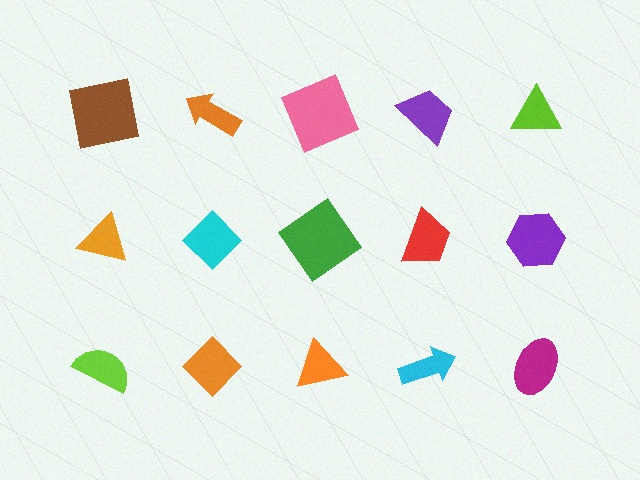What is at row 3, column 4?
A cyan arrow.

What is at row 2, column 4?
A red trapezoid.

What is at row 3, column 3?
An orange triangle.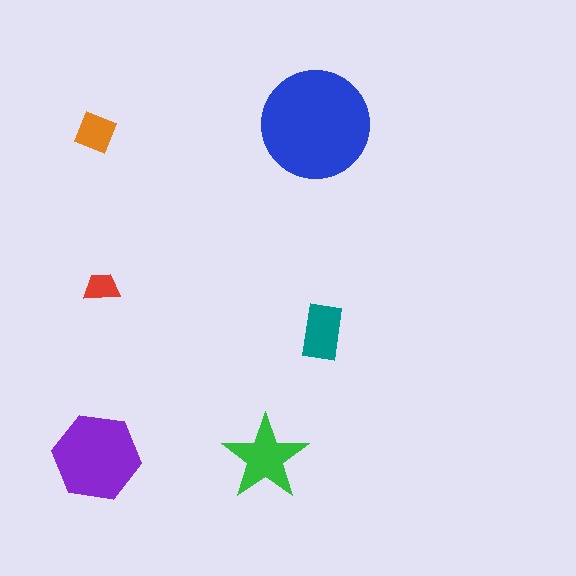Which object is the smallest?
The red trapezoid.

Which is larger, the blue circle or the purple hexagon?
The blue circle.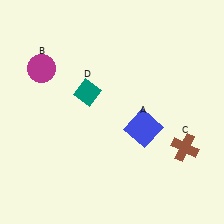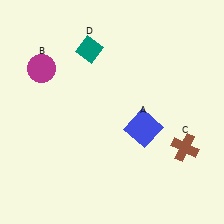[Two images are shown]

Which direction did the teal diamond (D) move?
The teal diamond (D) moved up.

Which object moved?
The teal diamond (D) moved up.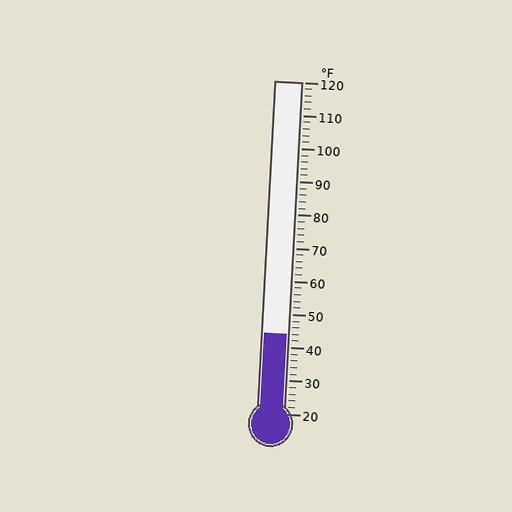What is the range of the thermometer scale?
The thermometer scale ranges from 20°F to 120°F.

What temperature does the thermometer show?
The thermometer shows approximately 44°F.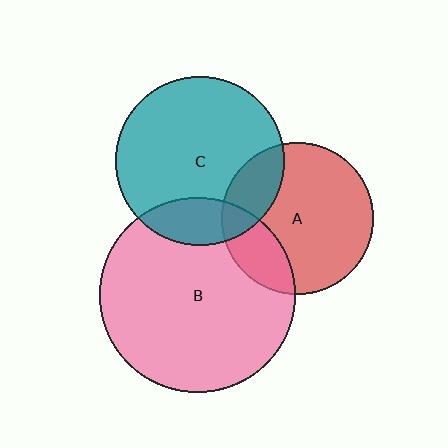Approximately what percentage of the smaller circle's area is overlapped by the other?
Approximately 20%.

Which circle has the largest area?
Circle B (pink).